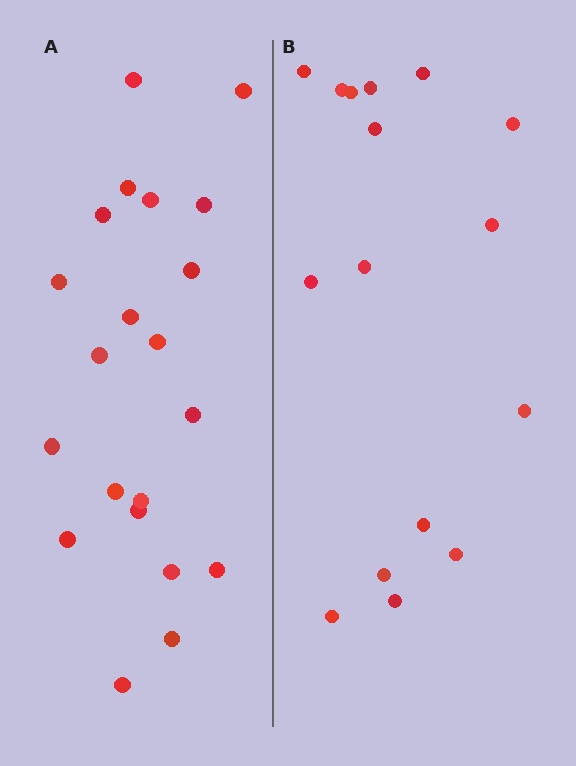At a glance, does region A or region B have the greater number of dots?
Region A (the left region) has more dots.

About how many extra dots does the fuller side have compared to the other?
Region A has about 5 more dots than region B.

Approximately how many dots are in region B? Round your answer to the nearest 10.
About 20 dots. (The exact count is 16, which rounds to 20.)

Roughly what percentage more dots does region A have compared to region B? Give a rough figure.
About 30% more.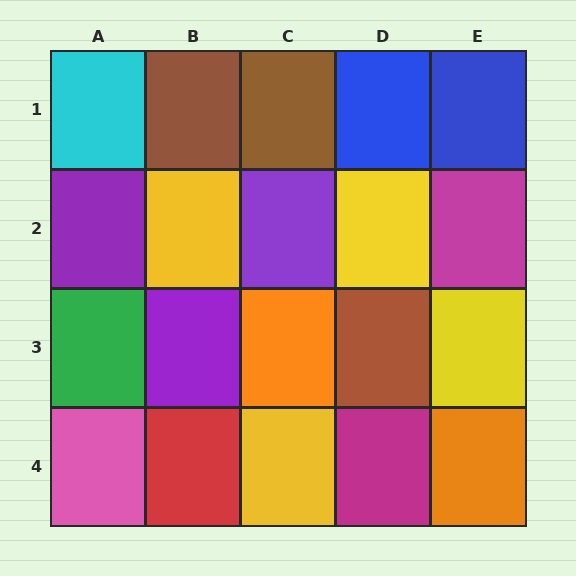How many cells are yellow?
4 cells are yellow.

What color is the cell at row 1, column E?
Blue.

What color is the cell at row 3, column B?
Purple.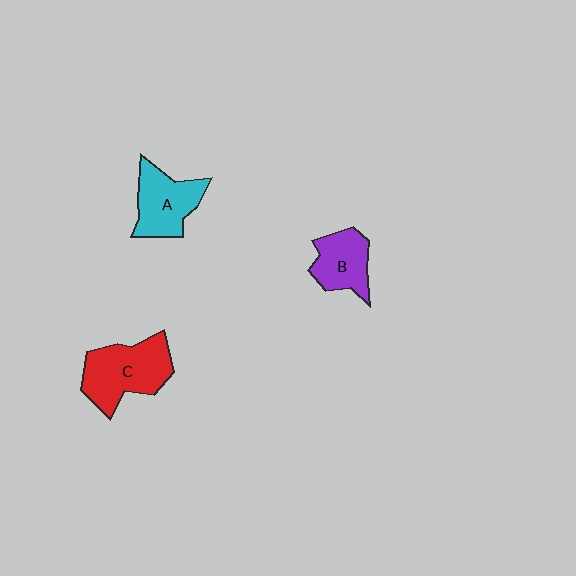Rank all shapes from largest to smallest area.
From largest to smallest: C (red), A (cyan), B (purple).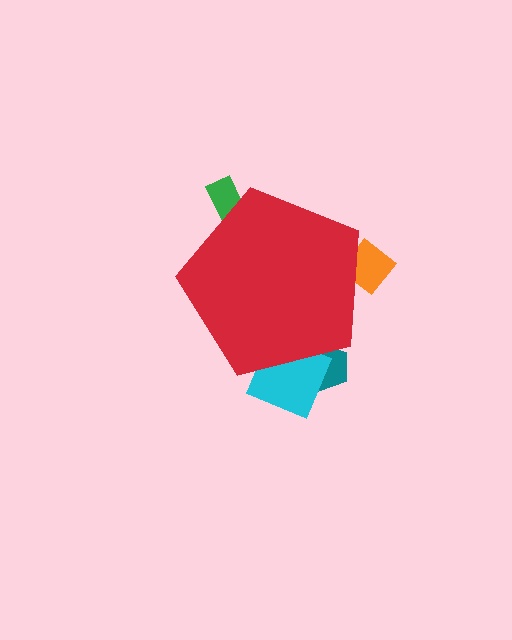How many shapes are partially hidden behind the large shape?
4 shapes are partially hidden.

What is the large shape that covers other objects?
A red pentagon.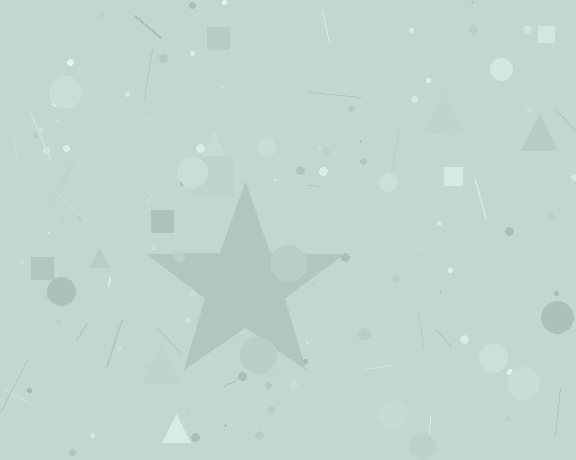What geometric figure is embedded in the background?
A star is embedded in the background.